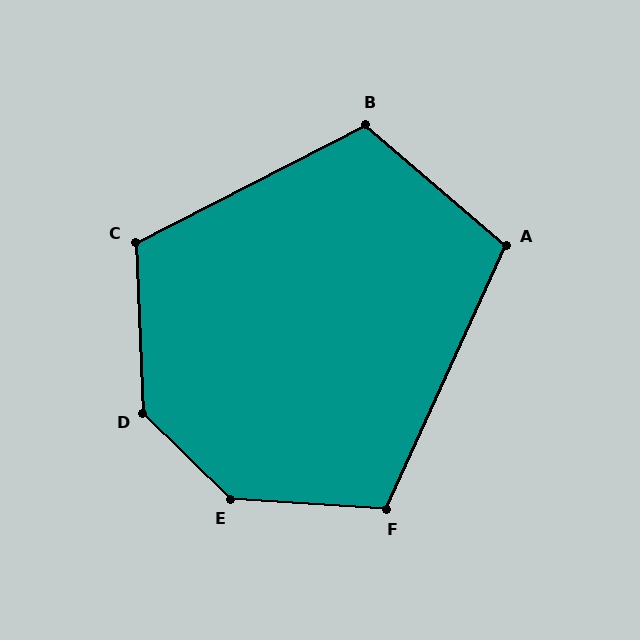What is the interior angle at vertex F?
Approximately 111 degrees (obtuse).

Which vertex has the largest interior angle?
E, at approximately 139 degrees.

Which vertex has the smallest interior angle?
A, at approximately 106 degrees.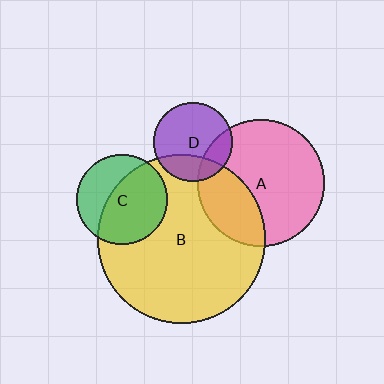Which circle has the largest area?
Circle B (yellow).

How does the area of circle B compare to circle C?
Approximately 3.5 times.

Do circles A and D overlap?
Yes.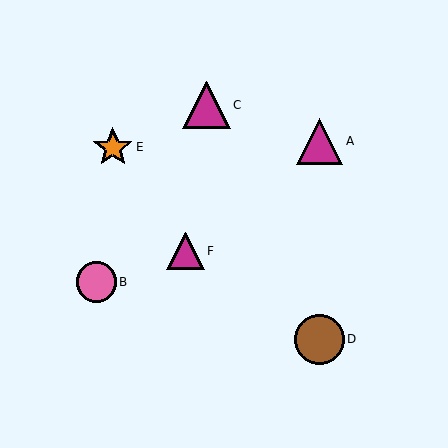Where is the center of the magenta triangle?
The center of the magenta triangle is at (320, 141).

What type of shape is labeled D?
Shape D is a brown circle.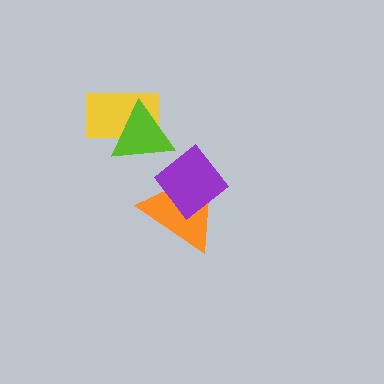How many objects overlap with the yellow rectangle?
1 object overlaps with the yellow rectangle.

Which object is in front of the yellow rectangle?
The lime triangle is in front of the yellow rectangle.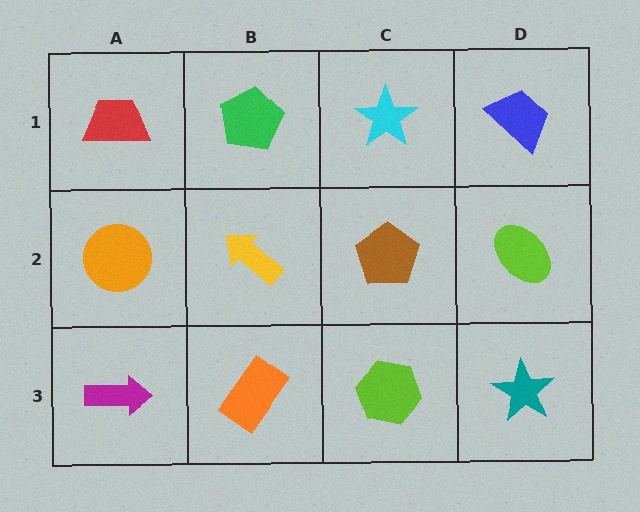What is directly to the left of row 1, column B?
A red trapezoid.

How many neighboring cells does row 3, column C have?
3.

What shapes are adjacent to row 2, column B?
A green pentagon (row 1, column B), an orange rectangle (row 3, column B), an orange circle (row 2, column A), a brown pentagon (row 2, column C).